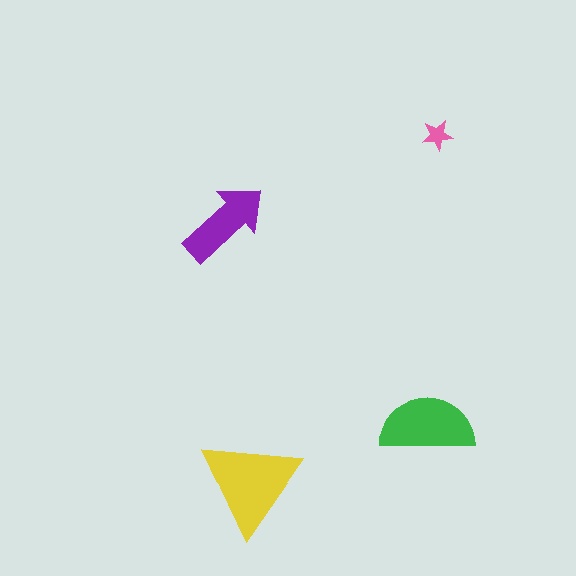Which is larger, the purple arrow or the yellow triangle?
The yellow triangle.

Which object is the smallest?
The pink star.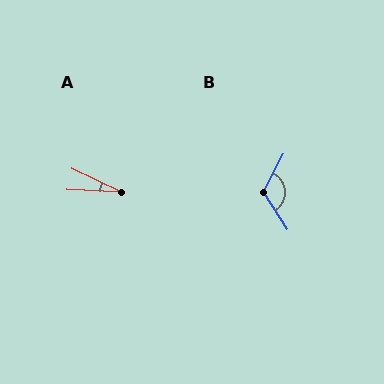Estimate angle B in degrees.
Approximately 119 degrees.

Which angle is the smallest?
A, at approximately 24 degrees.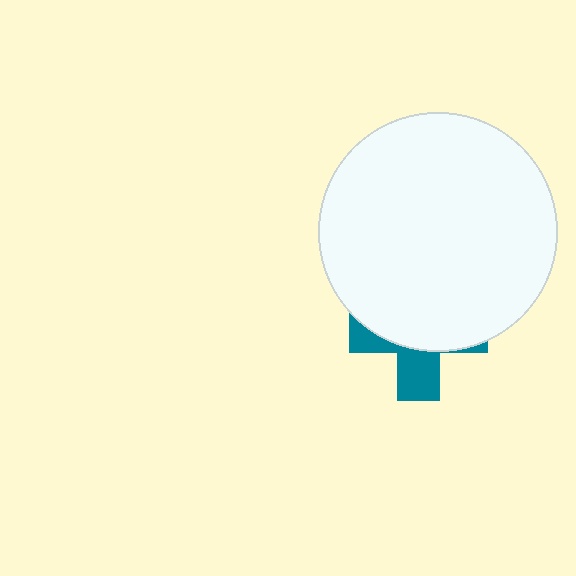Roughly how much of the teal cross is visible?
A small part of it is visible (roughly 34%).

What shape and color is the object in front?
The object in front is a white circle.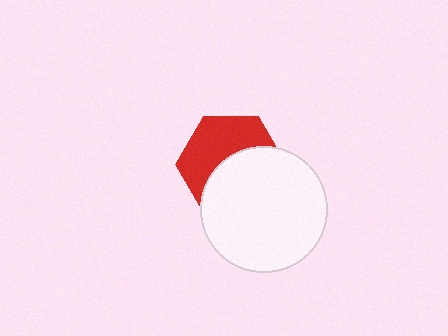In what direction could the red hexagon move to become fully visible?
The red hexagon could move up. That would shift it out from behind the white circle entirely.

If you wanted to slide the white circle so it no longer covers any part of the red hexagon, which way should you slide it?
Slide it down — that is the most direct way to separate the two shapes.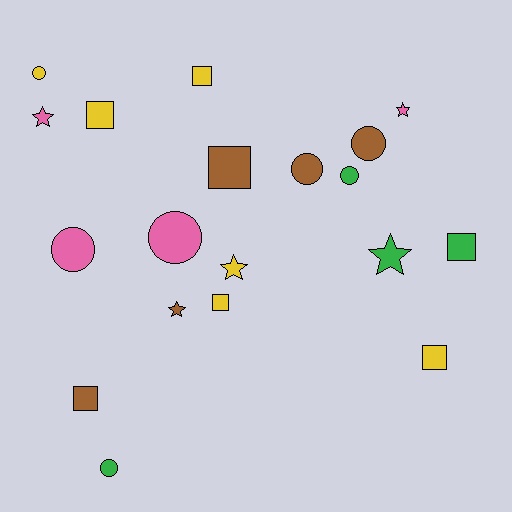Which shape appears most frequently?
Square, with 7 objects.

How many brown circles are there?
There are 2 brown circles.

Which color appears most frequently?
Yellow, with 6 objects.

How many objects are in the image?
There are 19 objects.